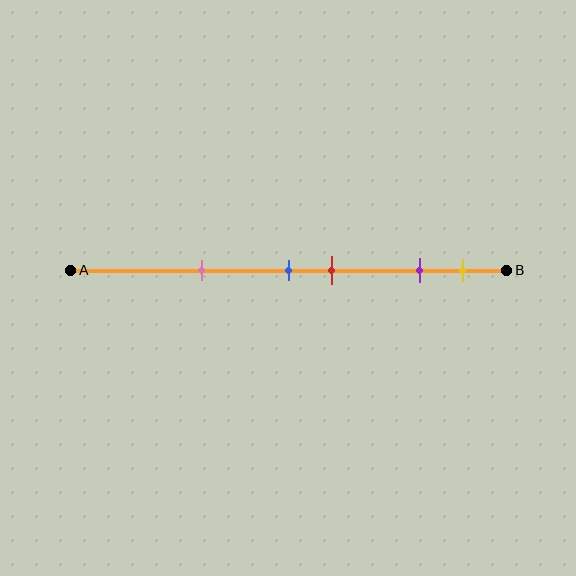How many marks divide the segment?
There are 5 marks dividing the segment.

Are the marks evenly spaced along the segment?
No, the marks are not evenly spaced.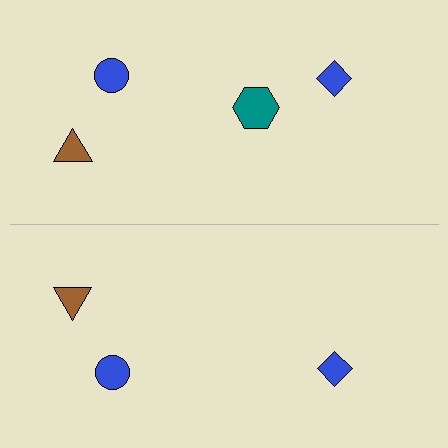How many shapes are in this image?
There are 7 shapes in this image.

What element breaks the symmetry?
A teal hexagon is missing from the bottom side.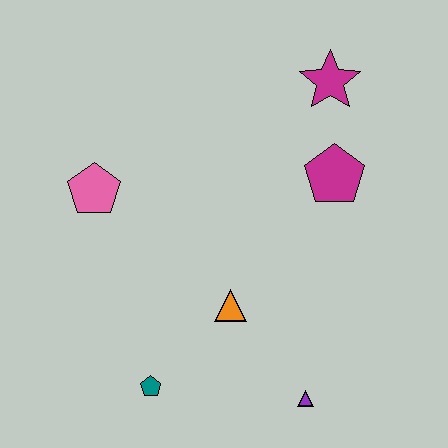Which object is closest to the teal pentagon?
The orange triangle is closest to the teal pentagon.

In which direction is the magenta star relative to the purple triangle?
The magenta star is above the purple triangle.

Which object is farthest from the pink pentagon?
The purple triangle is farthest from the pink pentagon.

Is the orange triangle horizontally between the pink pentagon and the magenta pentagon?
Yes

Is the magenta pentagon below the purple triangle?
No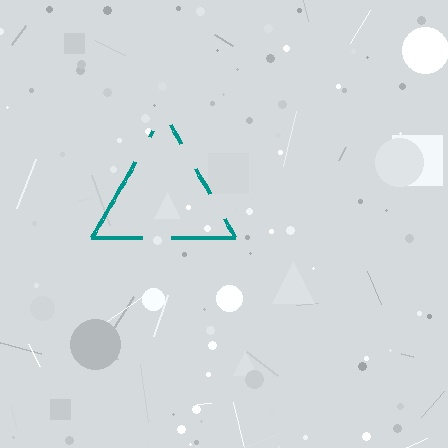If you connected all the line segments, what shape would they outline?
They would outline a triangle.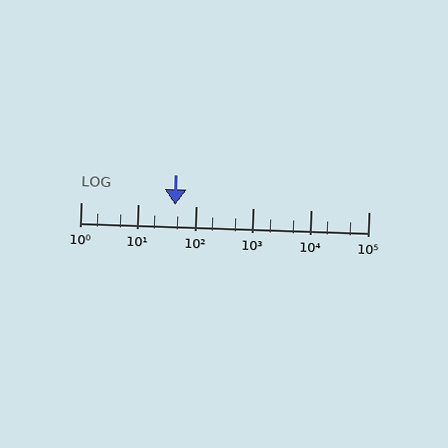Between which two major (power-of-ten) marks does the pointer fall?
The pointer is between 10 and 100.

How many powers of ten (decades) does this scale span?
The scale spans 5 decades, from 1 to 100000.